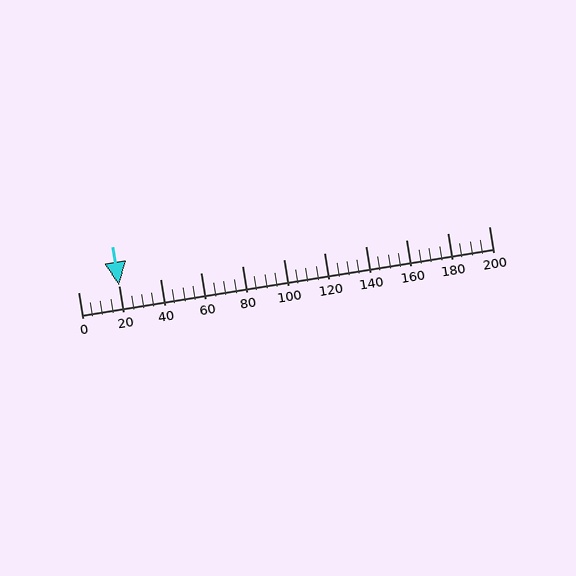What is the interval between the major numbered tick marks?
The major tick marks are spaced 20 units apart.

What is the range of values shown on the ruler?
The ruler shows values from 0 to 200.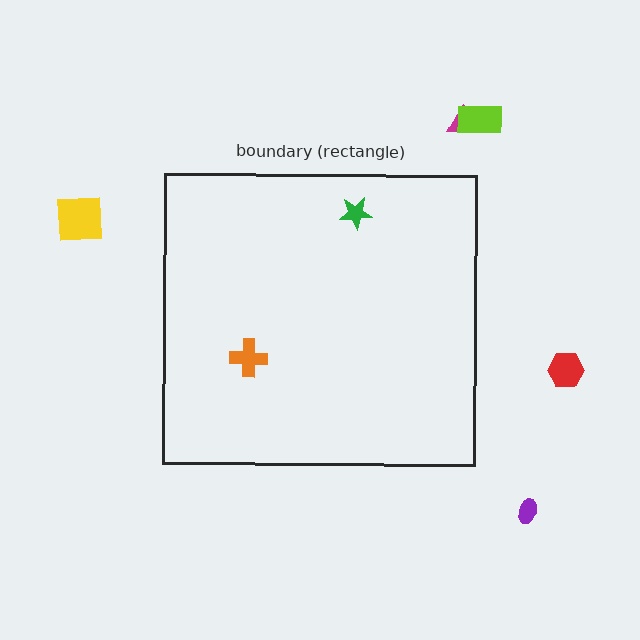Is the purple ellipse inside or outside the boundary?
Outside.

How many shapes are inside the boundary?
2 inside, 5 outside.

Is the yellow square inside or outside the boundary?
Outside.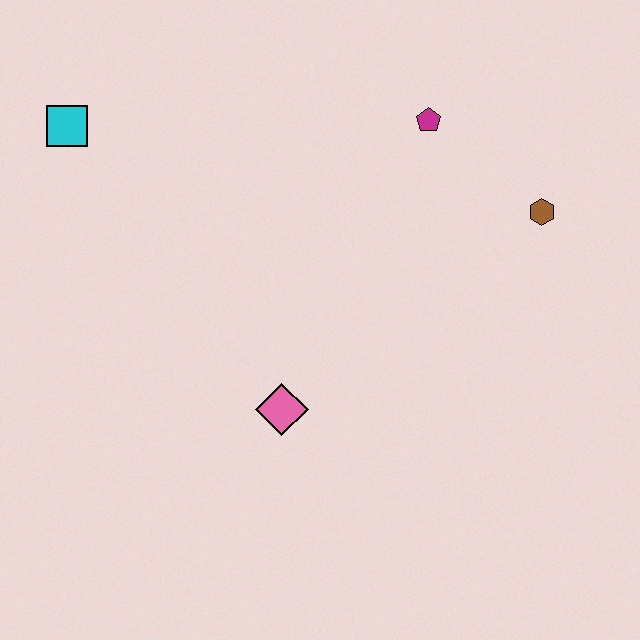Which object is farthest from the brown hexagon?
The cyan square is farthest from the brown hexagon.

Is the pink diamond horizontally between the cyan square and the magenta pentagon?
Yes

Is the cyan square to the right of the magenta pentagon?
No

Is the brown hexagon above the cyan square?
No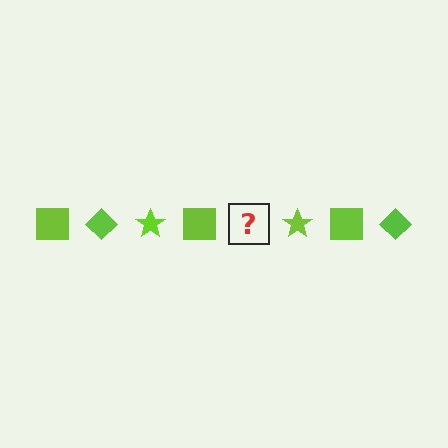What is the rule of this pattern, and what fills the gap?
The rule is that the pattern cycles through square, diamond, star shapes in lime. The gap should be filled with a lime diamond.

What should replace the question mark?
The question mark should be replaced with a lime diamond.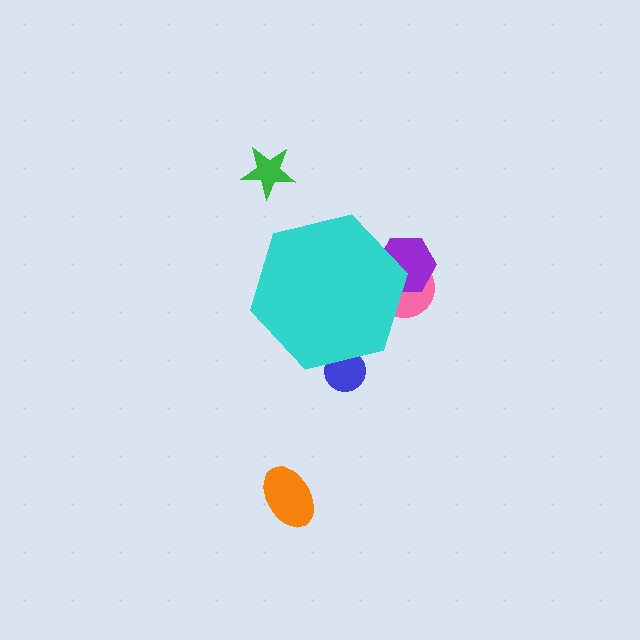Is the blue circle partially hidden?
Yes, the blue circle is partially hidden behind the cyan hexagon.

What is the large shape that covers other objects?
A cyan hexagon.